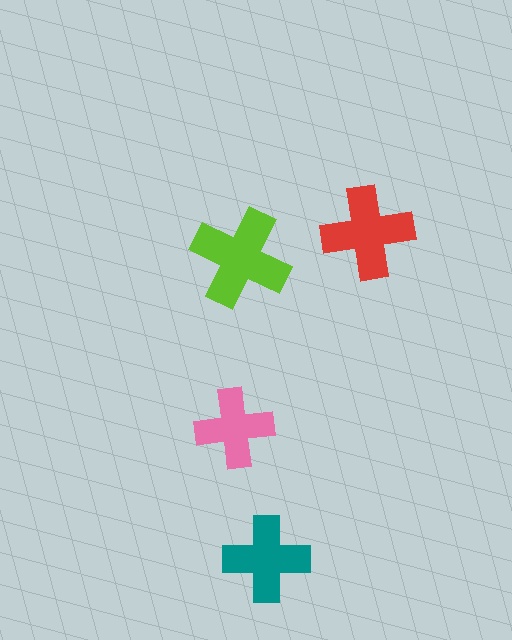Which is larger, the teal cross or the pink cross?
The teal one.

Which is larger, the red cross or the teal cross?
The red one.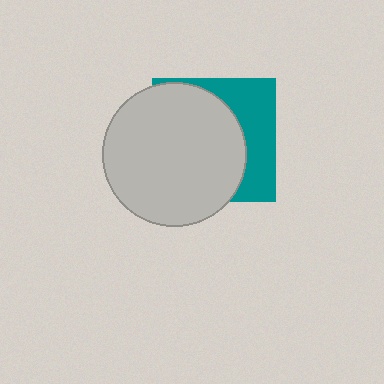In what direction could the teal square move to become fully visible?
The teal square could move right. That would shift it out from behind the light gray circle entirely.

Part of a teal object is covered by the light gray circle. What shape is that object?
It is a square.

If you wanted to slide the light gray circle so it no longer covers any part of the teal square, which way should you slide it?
Slide it left — that is the most direct way to separate the two shapes.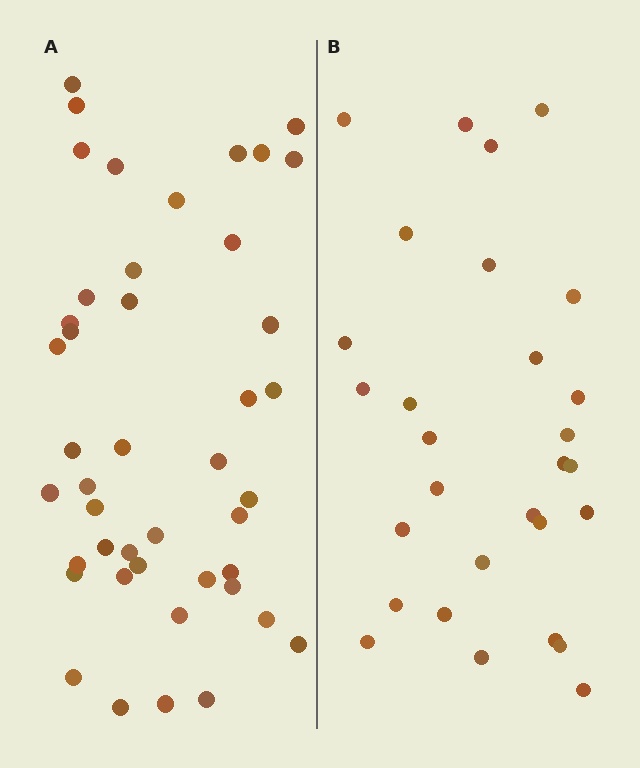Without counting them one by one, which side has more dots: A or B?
Region A (the left region) has more dots.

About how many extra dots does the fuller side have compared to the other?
Region A has approximately 15 more dots than region B.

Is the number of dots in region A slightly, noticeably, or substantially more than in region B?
Region A has substantially more. The ratio is roughly 1.5 to 1.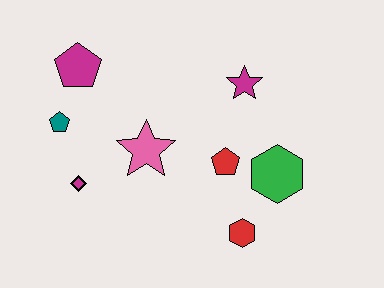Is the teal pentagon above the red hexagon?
Yes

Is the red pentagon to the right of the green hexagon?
No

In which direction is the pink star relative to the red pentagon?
The pink star is to the left of the red pentagon.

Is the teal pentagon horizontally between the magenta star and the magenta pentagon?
No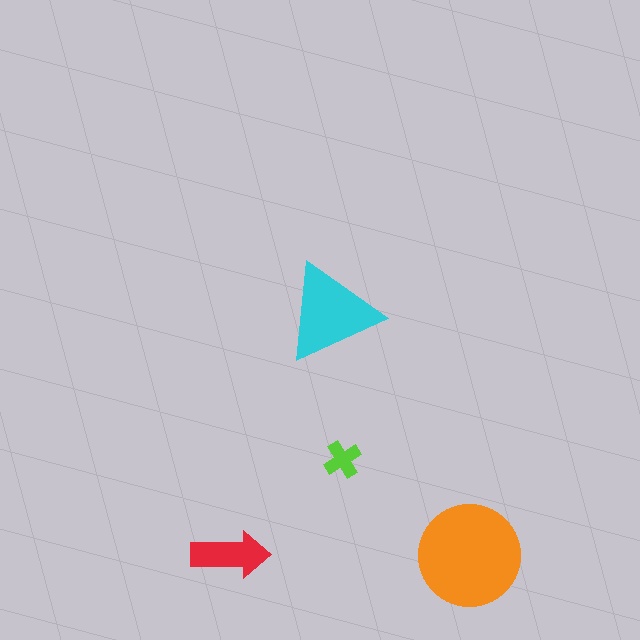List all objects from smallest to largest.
The lime cross, the red arrow, the cyan triangle, the orange circle.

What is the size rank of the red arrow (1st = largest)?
3rd.